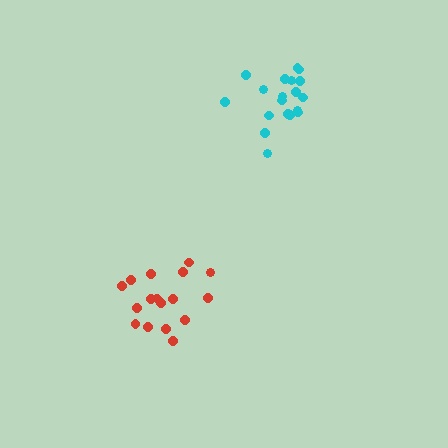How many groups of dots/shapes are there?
There are 2 groups.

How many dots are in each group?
Group 1: 17 dots, Group 2: 19 dots (36 total).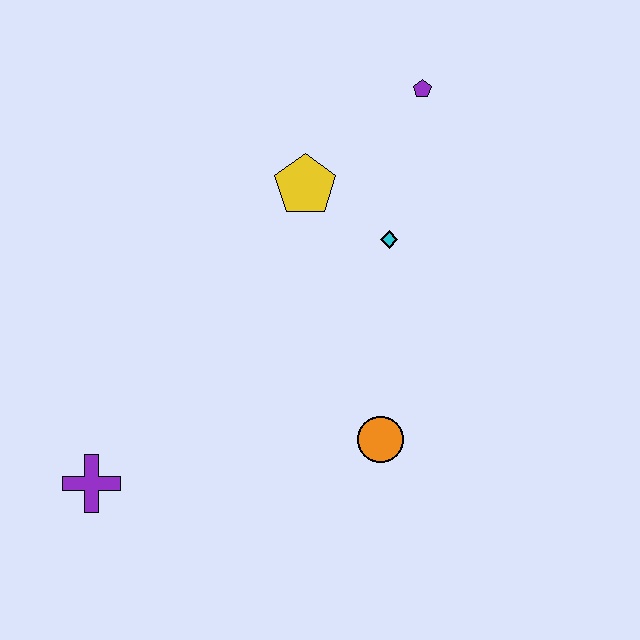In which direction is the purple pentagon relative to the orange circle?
The purple pentagon is above the orange circle.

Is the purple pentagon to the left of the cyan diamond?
No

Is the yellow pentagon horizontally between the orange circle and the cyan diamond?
No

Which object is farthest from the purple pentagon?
The purple cross is farthest from the purple pentagon.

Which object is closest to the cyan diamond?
The yellow pentagon is closest to the cyan diamond.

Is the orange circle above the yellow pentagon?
No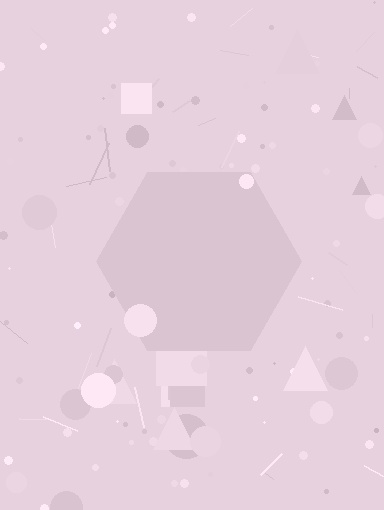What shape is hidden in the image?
A hexagon is hidden in the image.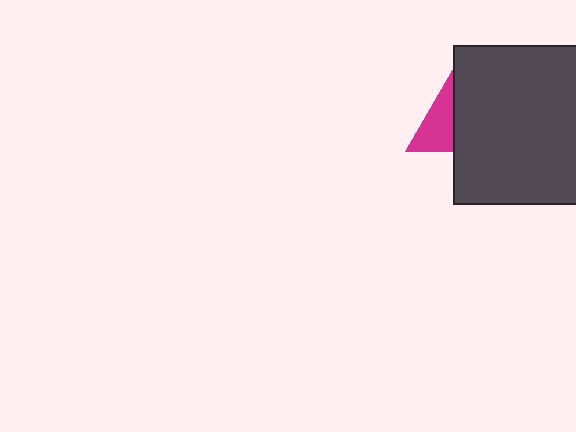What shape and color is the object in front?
The object in front is a dark gray rectangle.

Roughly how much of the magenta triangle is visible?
About half of it is visible (roughly 52%).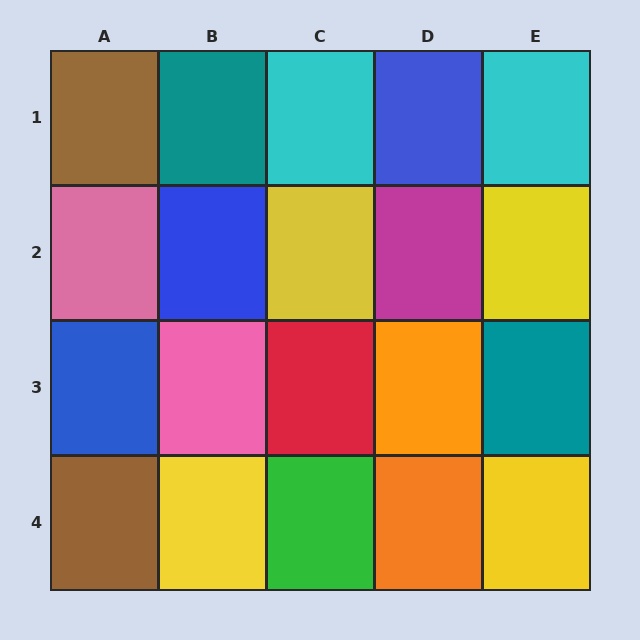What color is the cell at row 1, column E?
Cyan.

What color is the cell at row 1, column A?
Brown.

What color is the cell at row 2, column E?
Yellow.